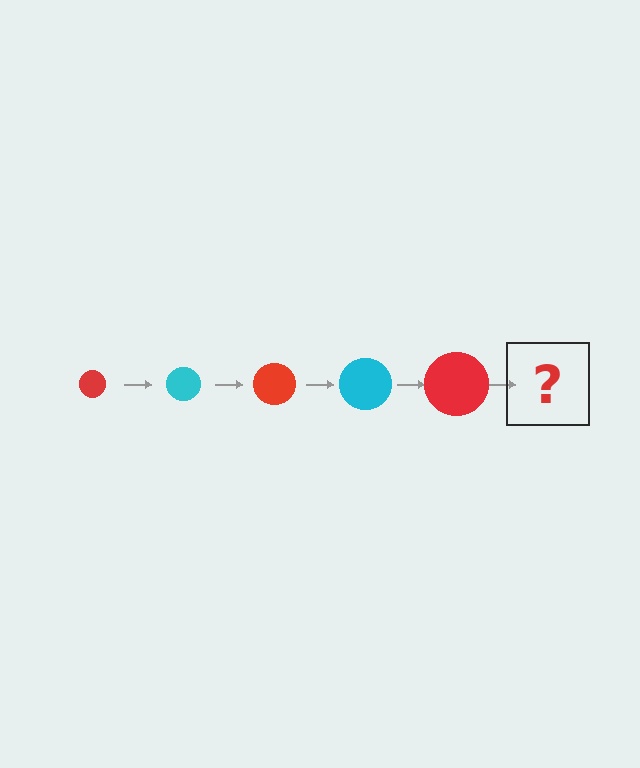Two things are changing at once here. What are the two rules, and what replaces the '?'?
The two rules are that the circle grows larger each step and the color cycles through red and cyan. The '?' should be a cyan circle, larger than the previous one.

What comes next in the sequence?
The next element should be a cyan circle, larger than the previous one.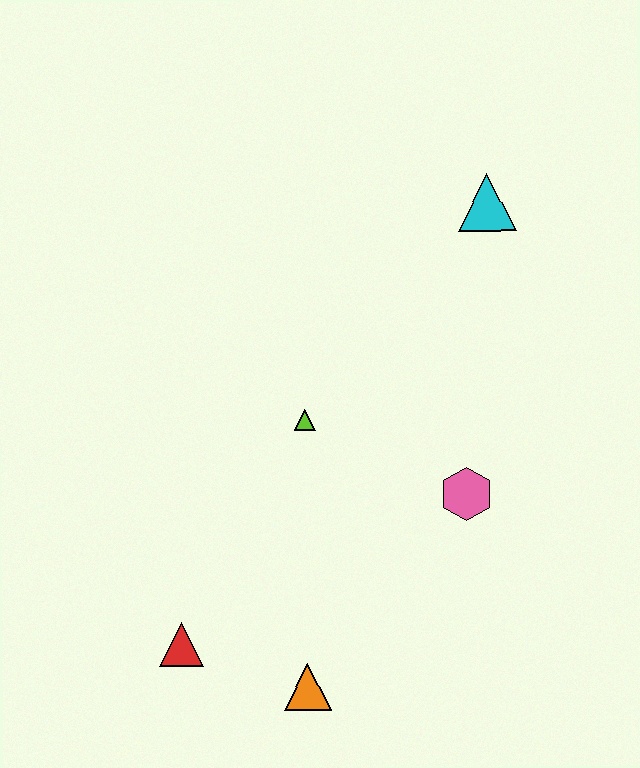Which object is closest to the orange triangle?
The red triangle is closest to the orange triangle.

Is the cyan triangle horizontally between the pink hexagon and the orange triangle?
No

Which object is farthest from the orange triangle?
The cyan triangle is farthest from the orange triangle.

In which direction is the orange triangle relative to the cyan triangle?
The orange triangle is below the cyan triangle.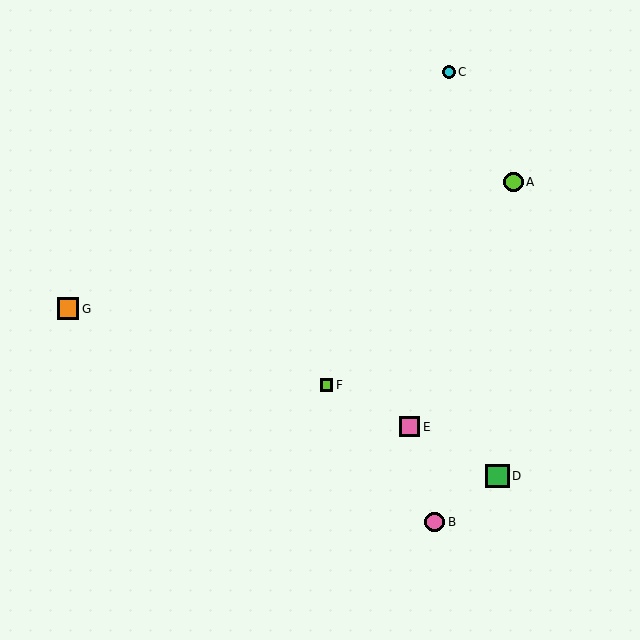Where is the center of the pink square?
The center of the pink square is at (410, 427).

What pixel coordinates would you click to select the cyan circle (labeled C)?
Click at (449, 72) to select the cyan circle C.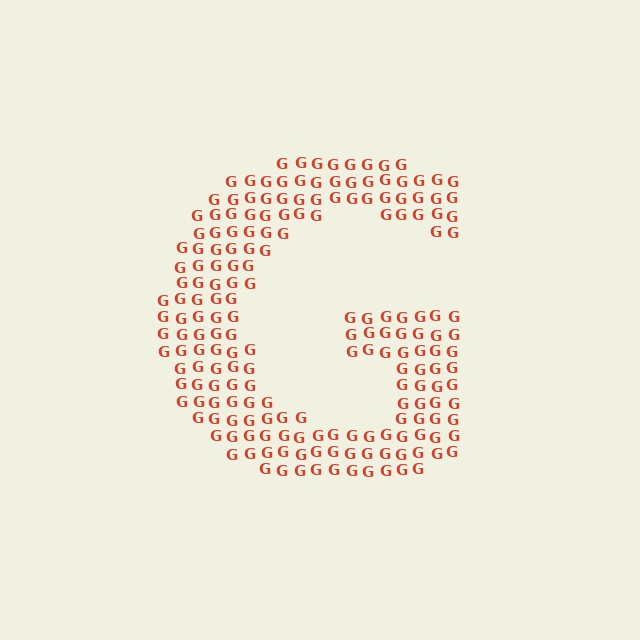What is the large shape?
The large shape is the letter G.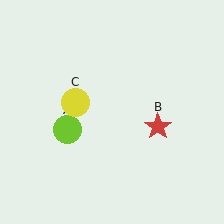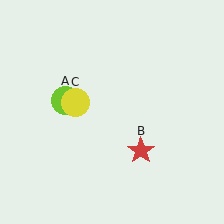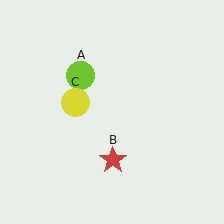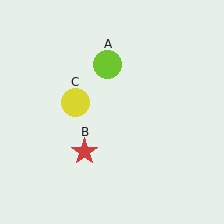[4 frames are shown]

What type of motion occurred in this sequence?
The lime circle (object A), red star (object B) rotated clockwise around the center of the scene.